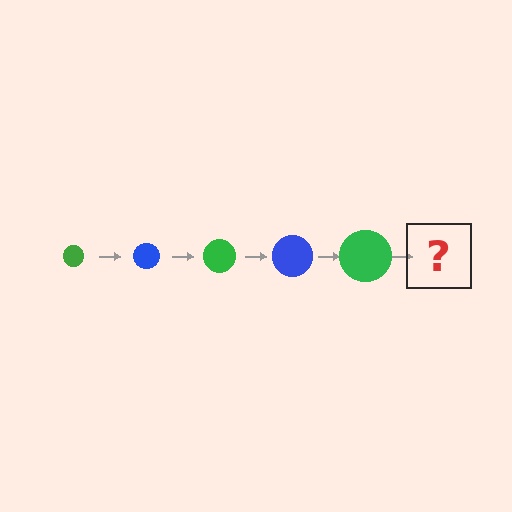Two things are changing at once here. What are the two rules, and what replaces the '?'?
The two rules are that the circle grows larger each step and the color cycles through green and blue. The '?' should be a blue circle, larger than the previous one.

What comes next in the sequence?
The next element should be a blue circle, larger than the previous one.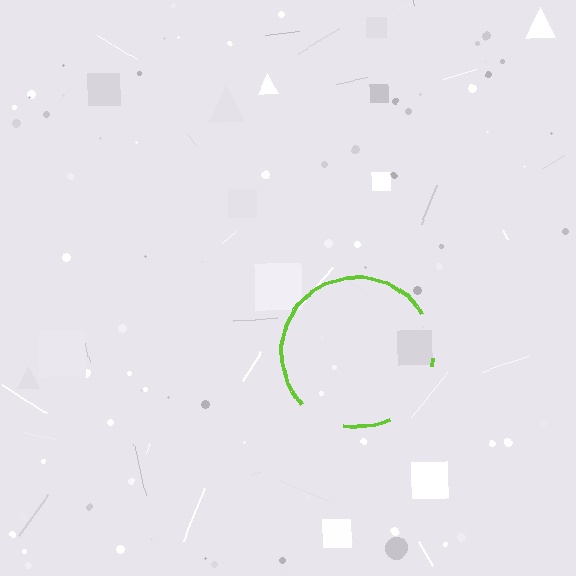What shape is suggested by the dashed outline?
The dashed outline suggests a circle.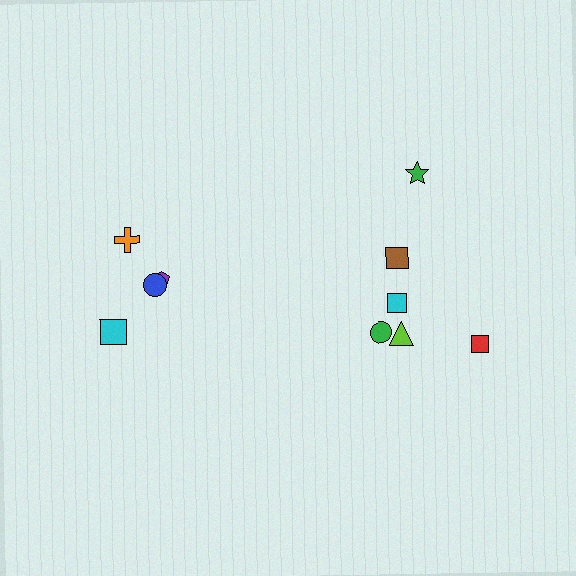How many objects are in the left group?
There are 4 objects.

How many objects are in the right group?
There are 6 objects.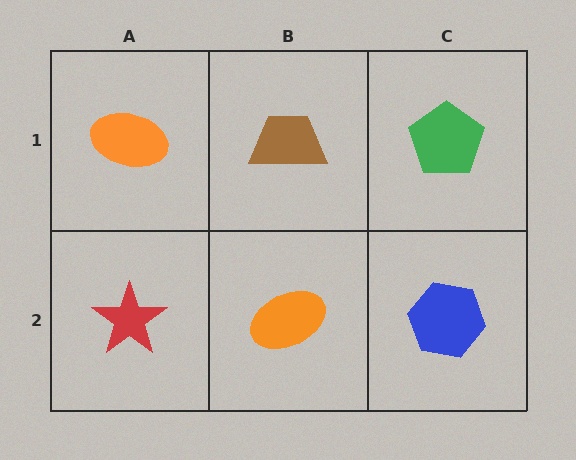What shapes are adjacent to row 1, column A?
A red star (row 2, column A), a brown trapezoid (row 1, column B).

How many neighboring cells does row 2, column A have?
2.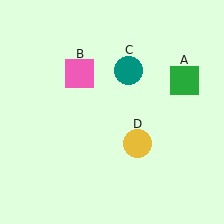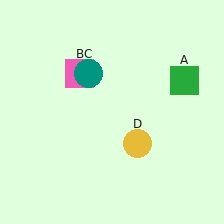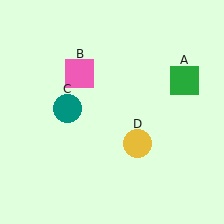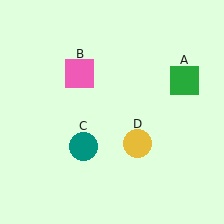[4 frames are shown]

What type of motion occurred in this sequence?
The teal circle (object C) rotated counterclockwise around the center of the scene.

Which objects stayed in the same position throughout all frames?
Green square (object A) and pink square (object B) and yellow circle (object D) remained stationary.